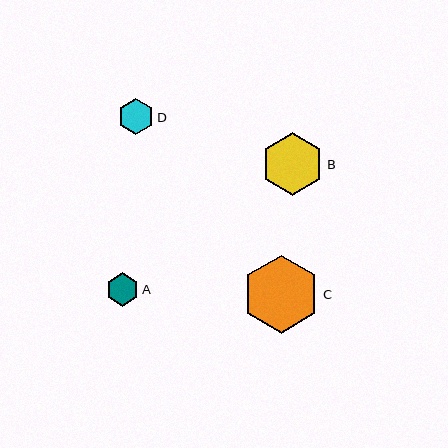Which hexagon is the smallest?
Hexagon A is the smallest with a size of approximately 33 pixels.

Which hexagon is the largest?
Hexagon C is the largest with a size of approximately 78 pixels.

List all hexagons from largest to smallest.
From largest to smallest: C, B, D, A.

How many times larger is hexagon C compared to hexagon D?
Hexagon C is approximately 2.1 times the size of hexagon D.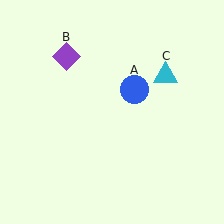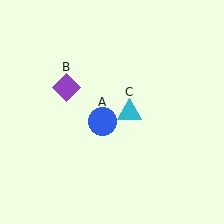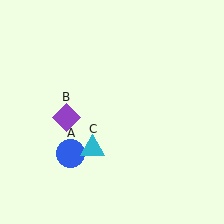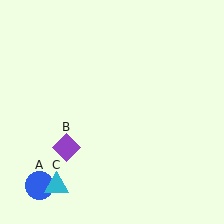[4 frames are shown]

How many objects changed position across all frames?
3 objects changed position: blue circle (object A), purple diamond (object B), cyan triangle (object C).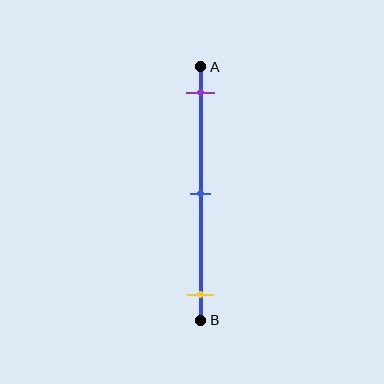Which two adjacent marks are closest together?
The purple and blue marks are the closest adjacent pair.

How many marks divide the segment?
There are 3 marks dividing the segment.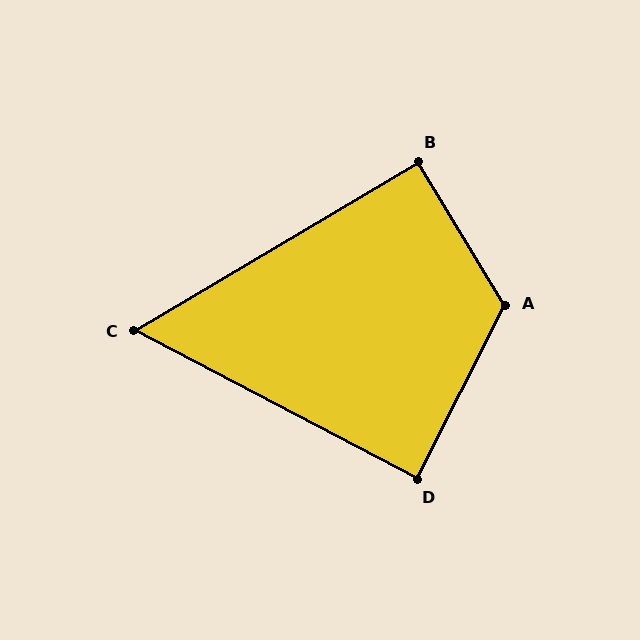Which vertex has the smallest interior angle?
C, at approximately 58 degrees.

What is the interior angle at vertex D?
Approximately 89 degrees (approximately right).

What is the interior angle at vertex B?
Approximately 91 degrees (approximately right).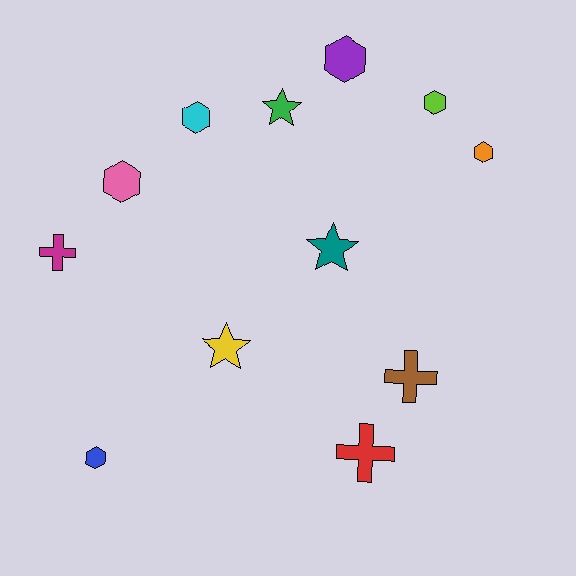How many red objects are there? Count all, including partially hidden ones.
There is 1 red object.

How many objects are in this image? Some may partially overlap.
There are 12 objects.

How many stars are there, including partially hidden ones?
There are 3 stars.